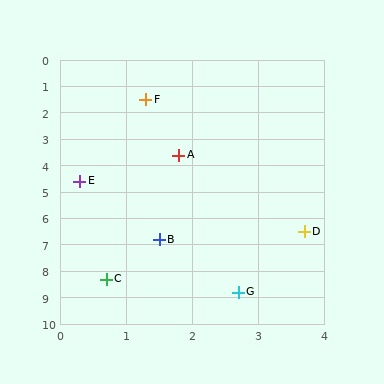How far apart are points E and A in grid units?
Points E and A are about 1.8 grid units apart.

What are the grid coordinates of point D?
Point D is at approximately (3.7, 6.5).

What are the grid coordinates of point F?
Point F is at approximately (1.3, 1.5).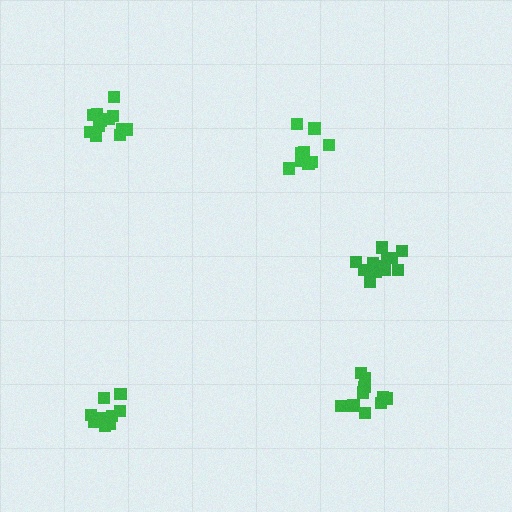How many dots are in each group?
Group 1: 12 dots, Group 2: 9 dots, Group 3: 12 dots, Group 4: 12 dots, Group 5: 9 dots (54 total).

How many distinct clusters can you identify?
There are 5 distinct clusters.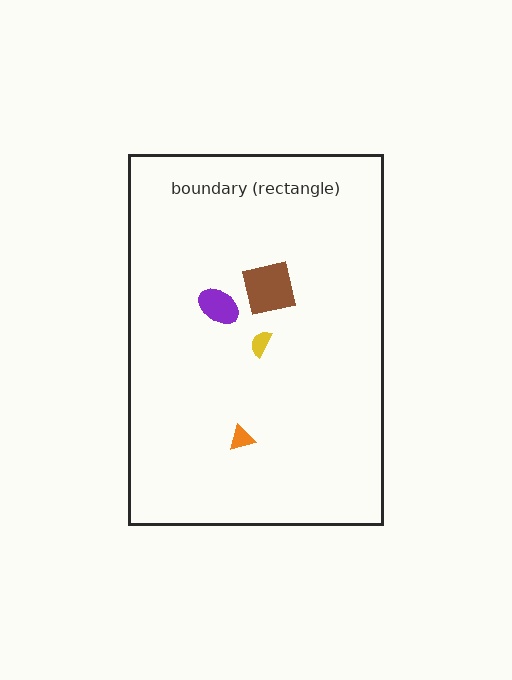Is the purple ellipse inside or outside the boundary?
Inside.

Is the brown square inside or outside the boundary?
Inside.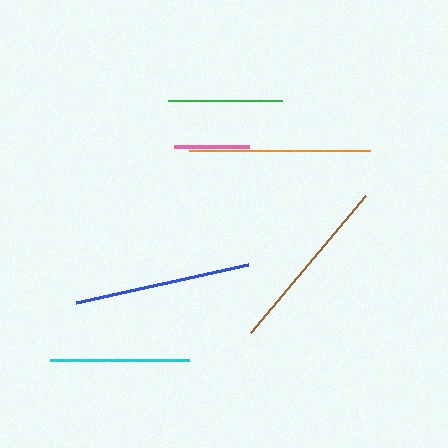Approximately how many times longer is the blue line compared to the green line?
The blue line is approximately 1.5 times the length of the green line.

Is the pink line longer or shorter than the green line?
The green line is longer than the pink line.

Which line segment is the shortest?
The pink line is the shortest at approximately 75 pixels.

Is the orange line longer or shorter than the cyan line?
The orange line is longer than the cyan line.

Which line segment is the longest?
The orange line is the longest at approximately 182 pixels.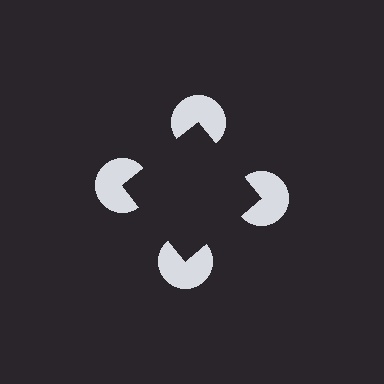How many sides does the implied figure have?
4 sides.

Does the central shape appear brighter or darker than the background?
It typically appears slightly darker than the background, even though no actual brightness change is drawn.